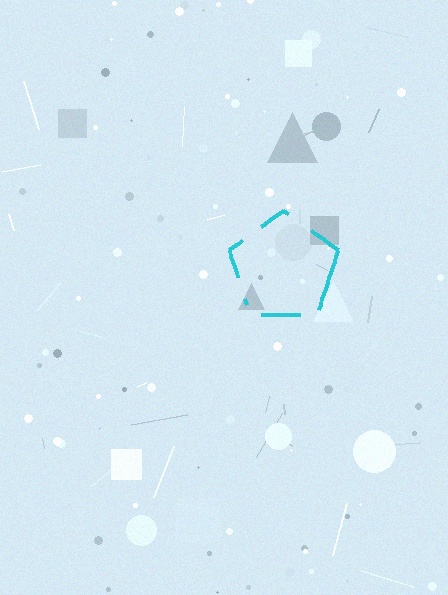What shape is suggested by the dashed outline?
The dashed outline suggests a pentagon.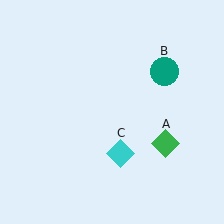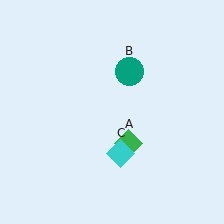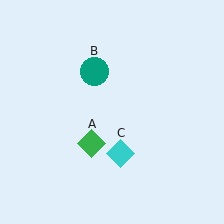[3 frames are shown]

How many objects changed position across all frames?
2 objects changed position: green diamond (object A), teal circle (object B).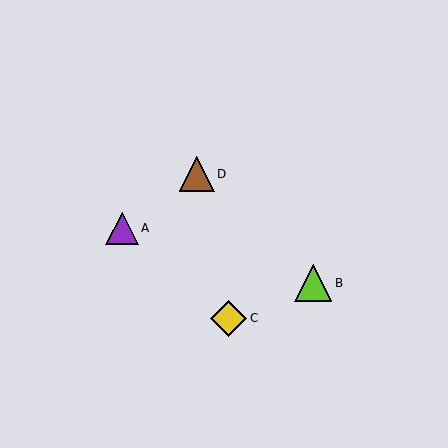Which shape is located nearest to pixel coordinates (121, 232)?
The purple triangle (labeled A) at (122, 228) is nearest to that location.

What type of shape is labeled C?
Shape C is a yellow diamond.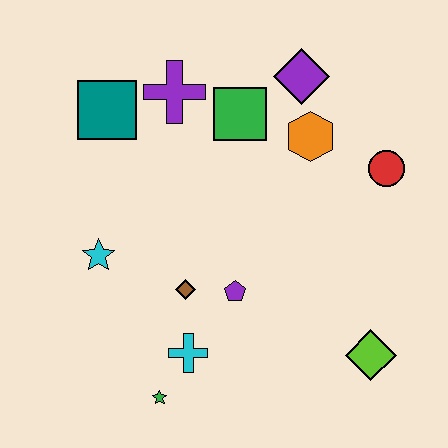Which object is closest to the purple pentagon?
The brown diamond is closest to the purple pentagon.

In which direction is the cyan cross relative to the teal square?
The cyan cross is below the teal square.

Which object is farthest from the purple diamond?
The green star is farthest from the purple diamond.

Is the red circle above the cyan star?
Yes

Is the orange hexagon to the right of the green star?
Yes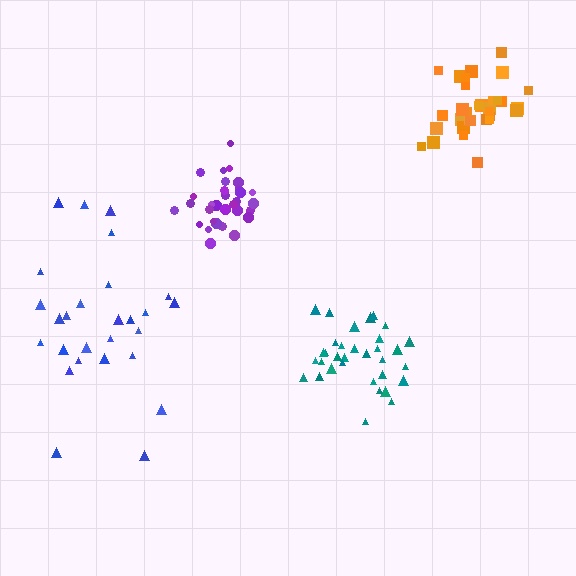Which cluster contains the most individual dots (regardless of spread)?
Teal (33).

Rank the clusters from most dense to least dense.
orange, purple, teal, blue.